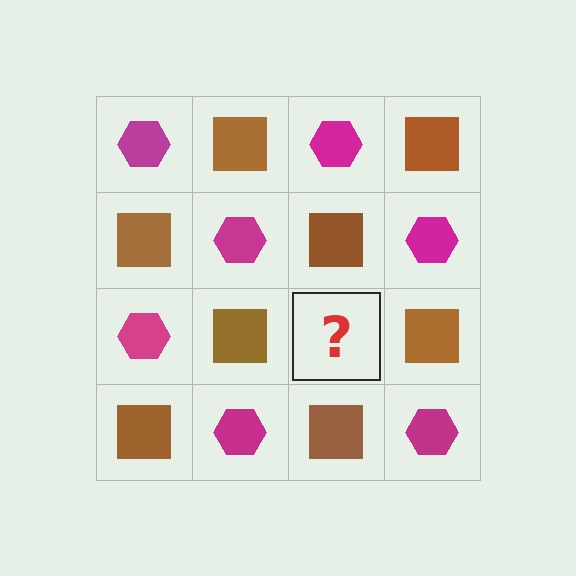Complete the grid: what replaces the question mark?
The question mark should be replaced with a magenta hexagon.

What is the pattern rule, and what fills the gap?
The rule is that it alternates magenta hexagon and brown square in a checkerboard pattern. The gap should be filled with a magenta hexagon.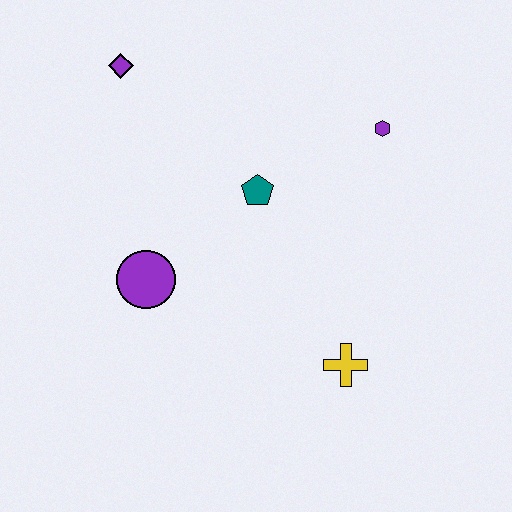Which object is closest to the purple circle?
The teal pentagon is closest to the purple circle.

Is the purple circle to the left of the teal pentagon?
Yes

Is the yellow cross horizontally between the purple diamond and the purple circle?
No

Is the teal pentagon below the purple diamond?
Yes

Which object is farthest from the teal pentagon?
The yellow cross is farthest from the teal pentagon.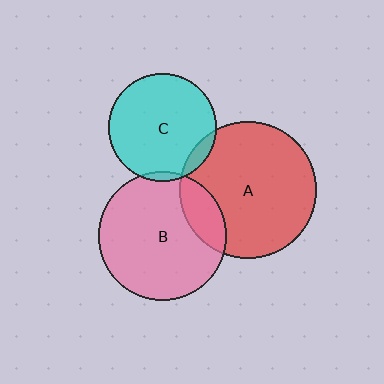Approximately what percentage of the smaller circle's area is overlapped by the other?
Approximately 5%.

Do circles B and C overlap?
Yes.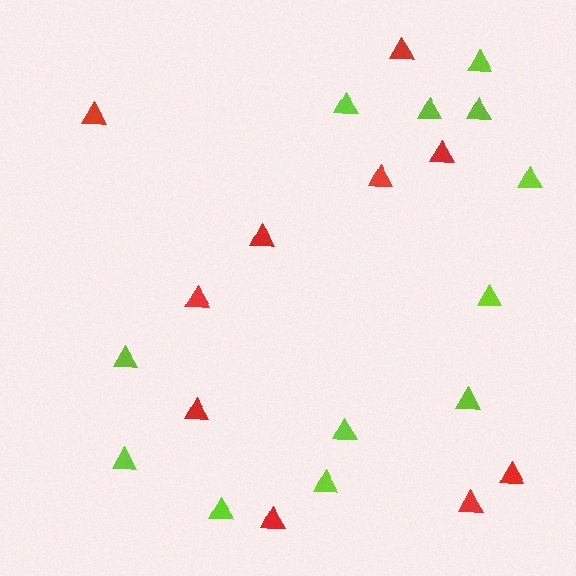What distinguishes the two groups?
There are 2 groups: one group of red triangles (10) and one group of lime triangles (12).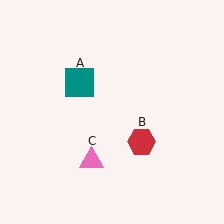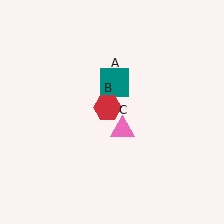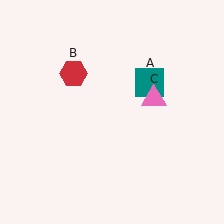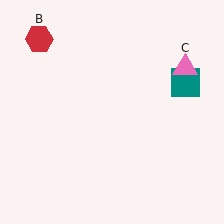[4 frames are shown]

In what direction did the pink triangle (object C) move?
The pink triangle (object C) moved up and to the right.